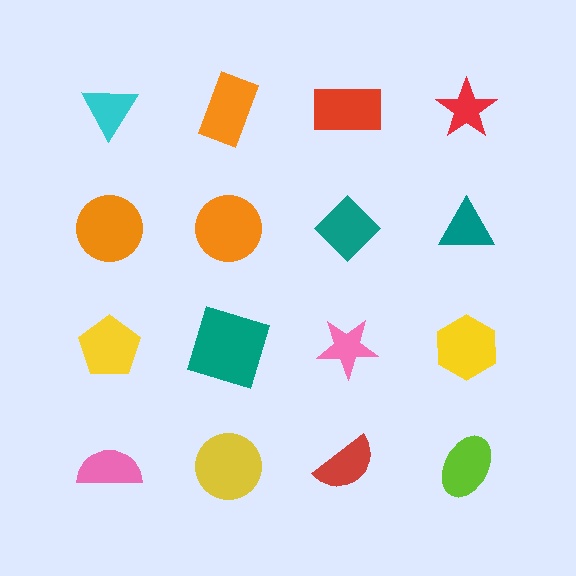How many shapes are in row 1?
4 shapes.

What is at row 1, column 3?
A red rectangle.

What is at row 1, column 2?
An orange rectangle.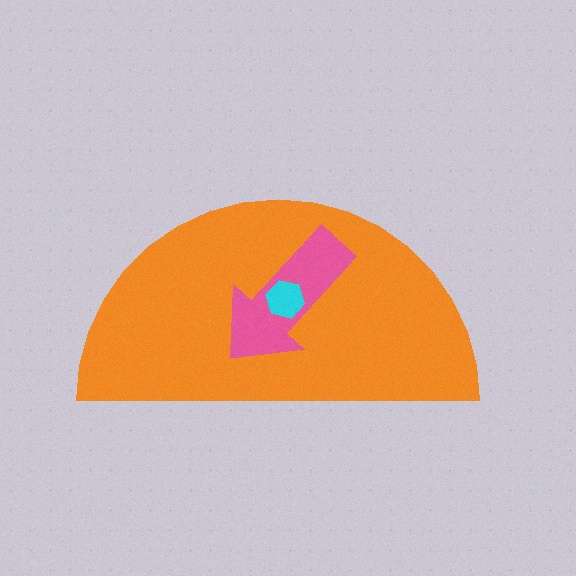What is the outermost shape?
The orange semicircle.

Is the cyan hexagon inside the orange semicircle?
Yes.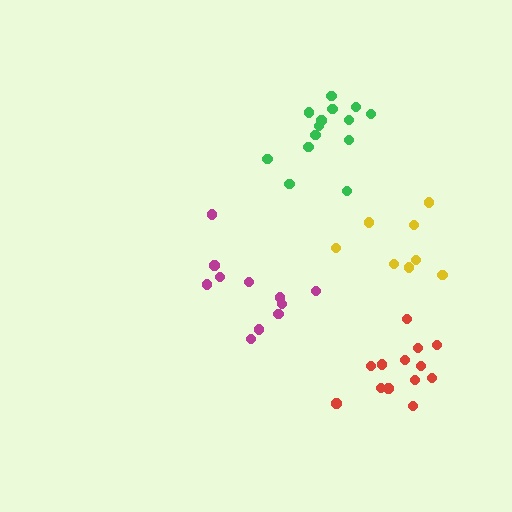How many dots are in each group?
Group 1: 13 dots, Group 2: 8 dots, Group 3: 11 dots, Group 4: 14 dots (46 total).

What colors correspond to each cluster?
The clusters are colored: red, yellow, magenta, green.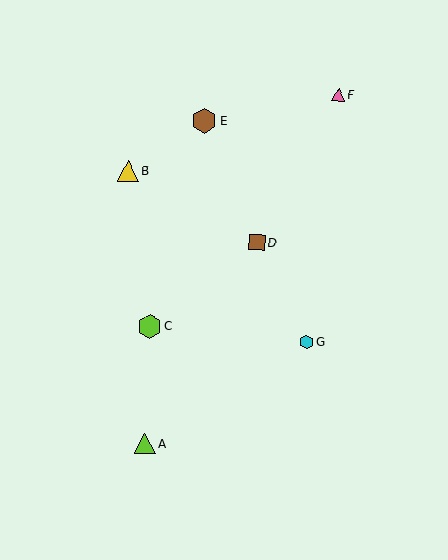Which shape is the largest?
The brown hexagon (labeled E) is the largest.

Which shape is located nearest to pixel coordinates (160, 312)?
The lime hexagon (labeled C) at (150, 326) is nearest to that location.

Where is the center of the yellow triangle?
The center of the yellow triangle is at (128, 171).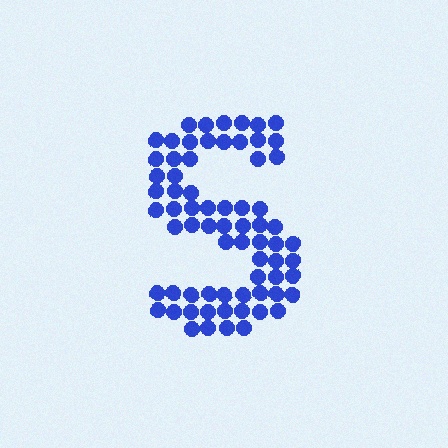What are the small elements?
The small elements are circles.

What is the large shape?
The large shape is the letter S.